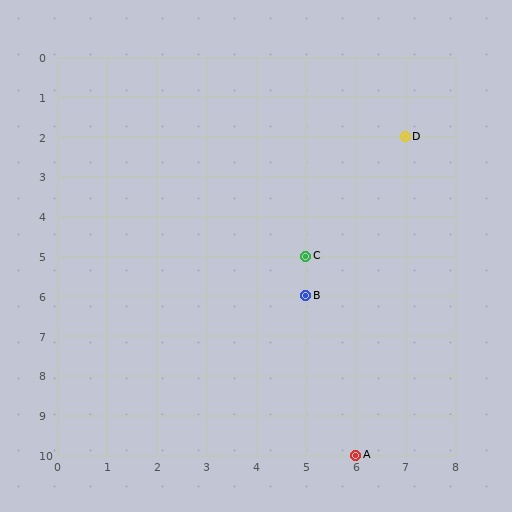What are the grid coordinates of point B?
Point B is at grid coordinates (5, 6).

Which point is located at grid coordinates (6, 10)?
Point A is at (6, 10).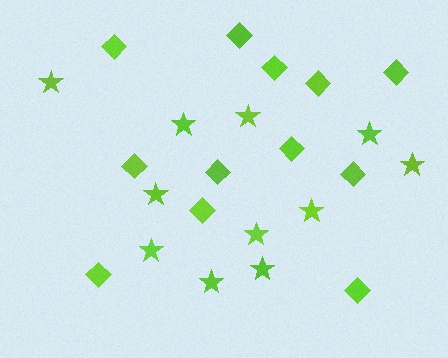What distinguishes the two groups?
There are 2 groups: one group of diamonds (12) and one group of stars (11).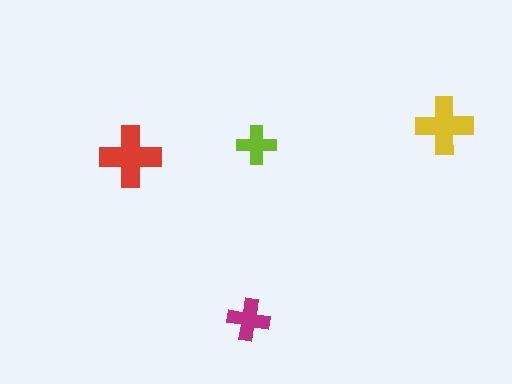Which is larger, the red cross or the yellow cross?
The red one.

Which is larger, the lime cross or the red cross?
The red one.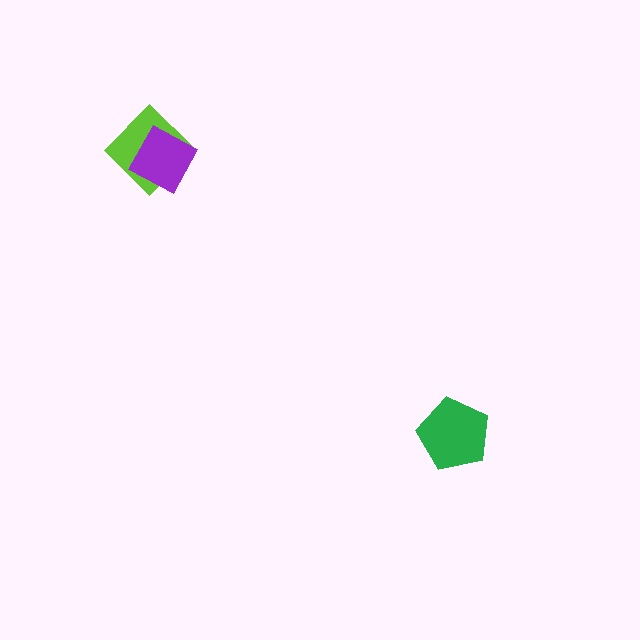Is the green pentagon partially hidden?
No, no other shape covers it.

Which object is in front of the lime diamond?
The purple diamond is in front of the lime diamond.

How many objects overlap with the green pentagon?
0 objects overlap with the green pentagon.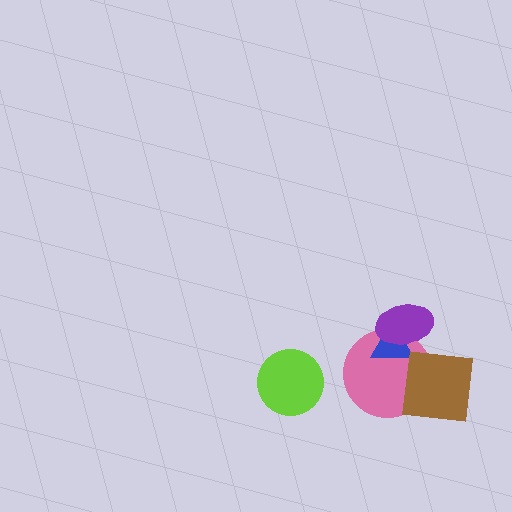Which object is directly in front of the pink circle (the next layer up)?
The blue triangle is directly in front of the pink circle.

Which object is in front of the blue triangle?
The purple ellipse is in front of the blue triangle.